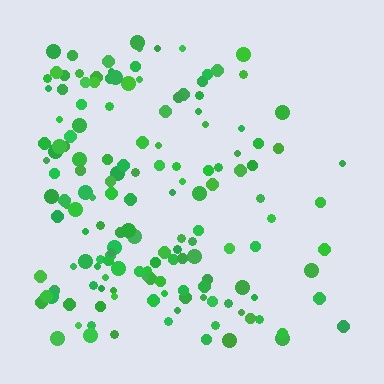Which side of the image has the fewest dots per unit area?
The right.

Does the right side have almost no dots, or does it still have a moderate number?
Still a moderate number, just noticeably fewer than the left.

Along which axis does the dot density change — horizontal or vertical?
Horizontal.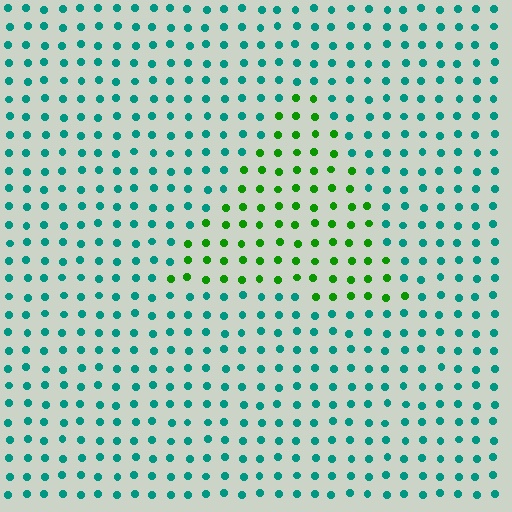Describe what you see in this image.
The image is filled with small teal elements in a uniform arrangement. A triangle-shaped region is visible where the elements are tinted to a slightly different hue, forming a subtle color boundary.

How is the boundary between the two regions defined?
The boundary is defined purely by a slight shift in hue (about 56 degrees). Spacing, size, and orientation are identical on both sides.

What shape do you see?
I see a triangle.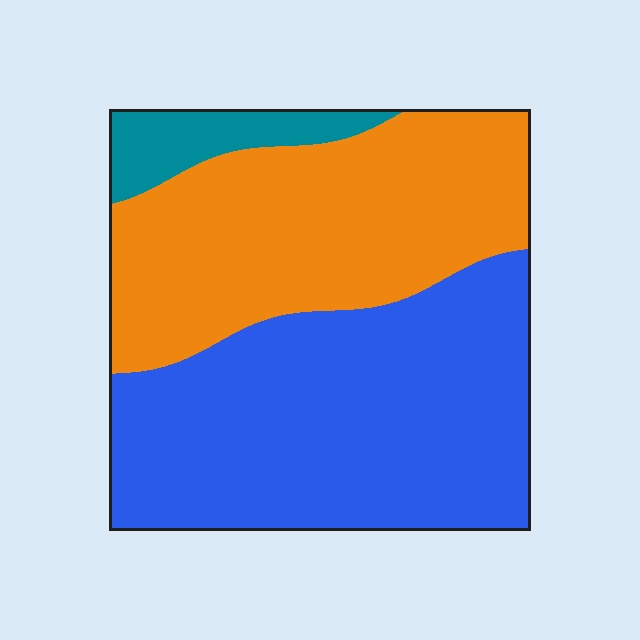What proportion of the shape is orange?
Orange covers about 40% of the shape.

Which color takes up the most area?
Blue, at roughly 50%.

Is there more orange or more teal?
Orange.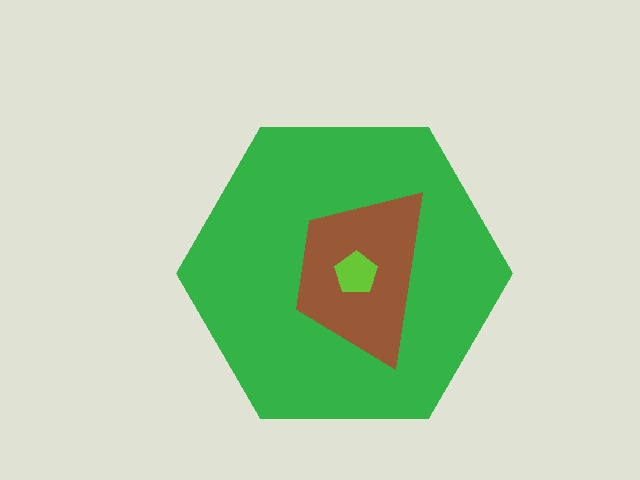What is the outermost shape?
The green hexagon.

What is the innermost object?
The lime pentagon.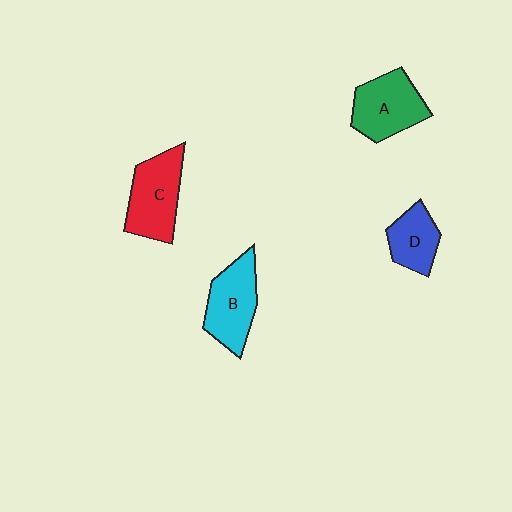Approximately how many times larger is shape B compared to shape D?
Approximately 1.4 times.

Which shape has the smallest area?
Shape D (blue).